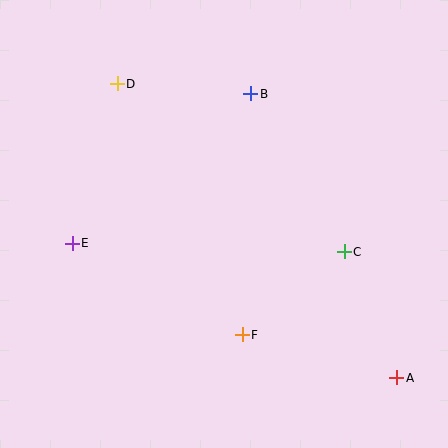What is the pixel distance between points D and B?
The distance between D and B is 134 pixels.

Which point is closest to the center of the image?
Point F at (242, 335) is closest to the center.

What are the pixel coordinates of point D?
Point D is at (117, 84).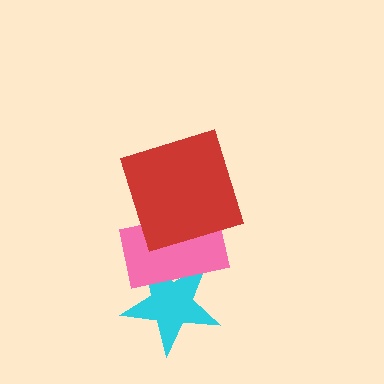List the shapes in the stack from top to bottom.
From top to bottom: the red square, the pink rectangle, the cyan star.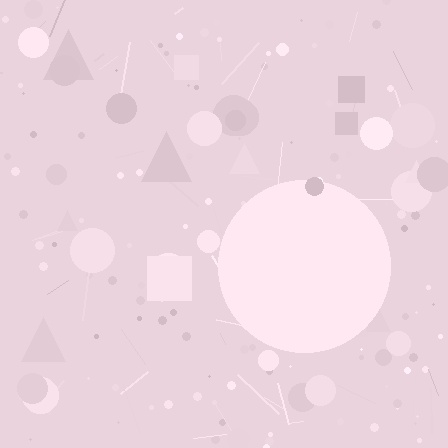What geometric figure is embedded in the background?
A circle is embedded in the background.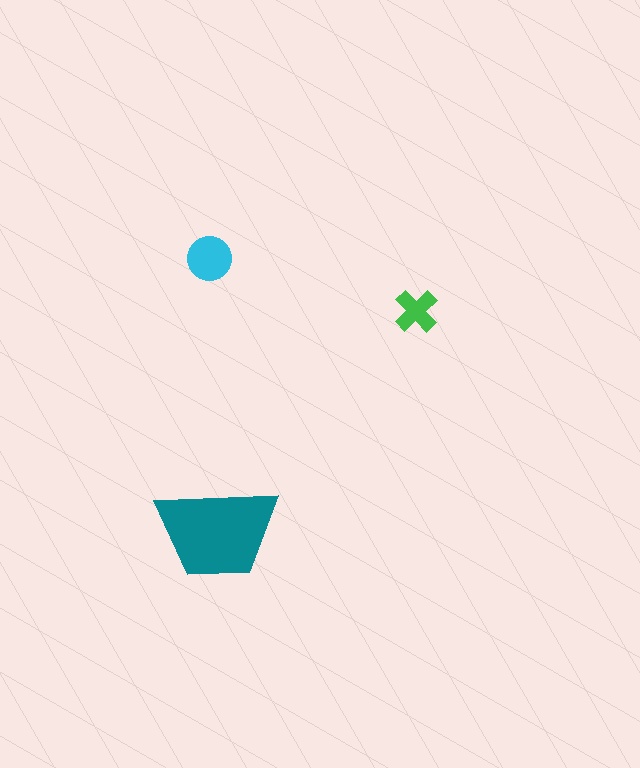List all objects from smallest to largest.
The green cross, the cyan circle, the teal trapezoid.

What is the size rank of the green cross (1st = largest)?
3rd.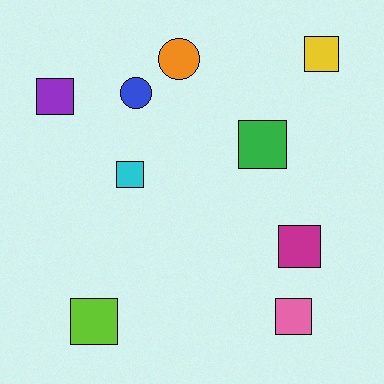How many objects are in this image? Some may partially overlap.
There are 9 objects.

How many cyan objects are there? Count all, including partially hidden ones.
There is 1 cyan object.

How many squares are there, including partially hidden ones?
There are 7 squares.